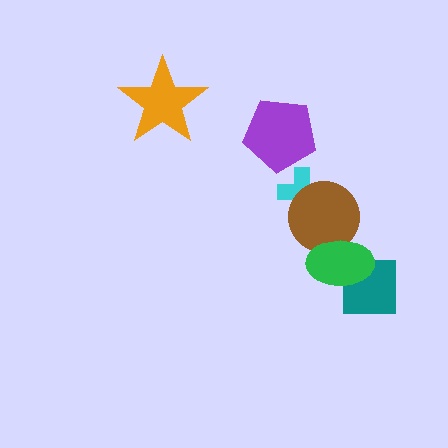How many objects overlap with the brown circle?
2 objects overlap with the brown circle.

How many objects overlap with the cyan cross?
1 object overlaps with the cyan cross.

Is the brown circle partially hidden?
Yes, it is partially covered by another shape.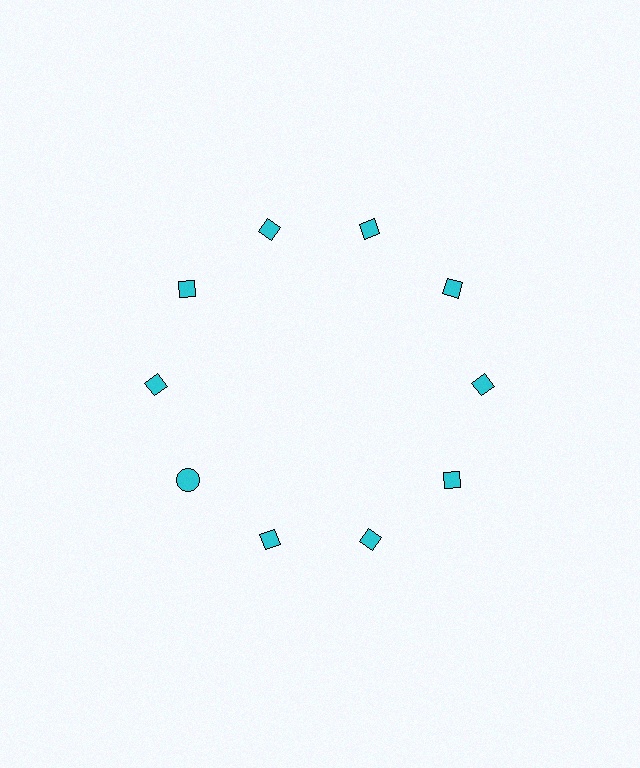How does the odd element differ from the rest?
It has a different shape: circle instead of diamond.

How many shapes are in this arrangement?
There are 10 shapes arranged in a ring pattern.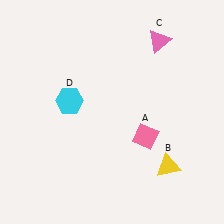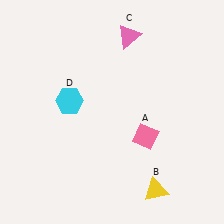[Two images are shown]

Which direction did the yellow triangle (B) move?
The yellow triangle (B) moved down.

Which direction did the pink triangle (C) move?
The pink triangle (C) moved left.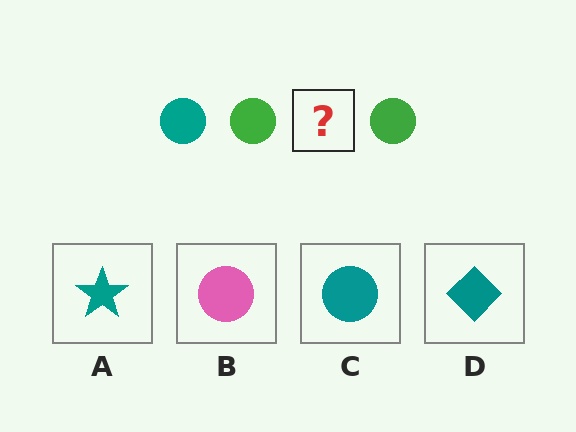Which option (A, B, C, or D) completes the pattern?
C.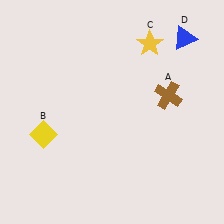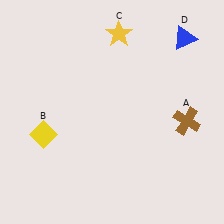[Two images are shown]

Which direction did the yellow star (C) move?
The yellow star (C) moved left.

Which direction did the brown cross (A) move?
The brown cross (A) moved down.